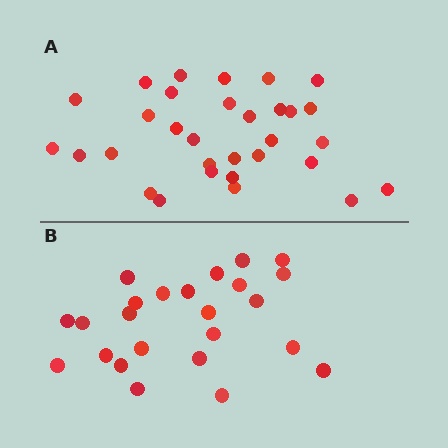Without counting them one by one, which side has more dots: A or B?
Region A (the top region) has more dots.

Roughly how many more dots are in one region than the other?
Region A has roughly 8 or so more dots than region B.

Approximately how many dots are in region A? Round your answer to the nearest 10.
About 30 dots. (The exact count is 31, which rounds to 30.)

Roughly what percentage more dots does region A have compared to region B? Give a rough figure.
About 30% more.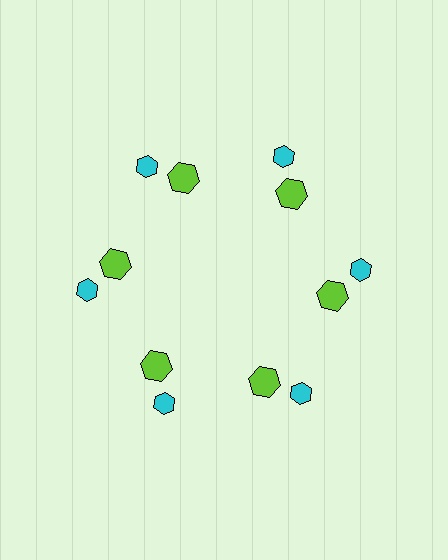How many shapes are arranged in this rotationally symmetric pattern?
There are 12 shapes, arranged in 6 groups of 2.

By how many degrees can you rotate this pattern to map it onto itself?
The pattern maps onto itself every 60 degrees of rotation.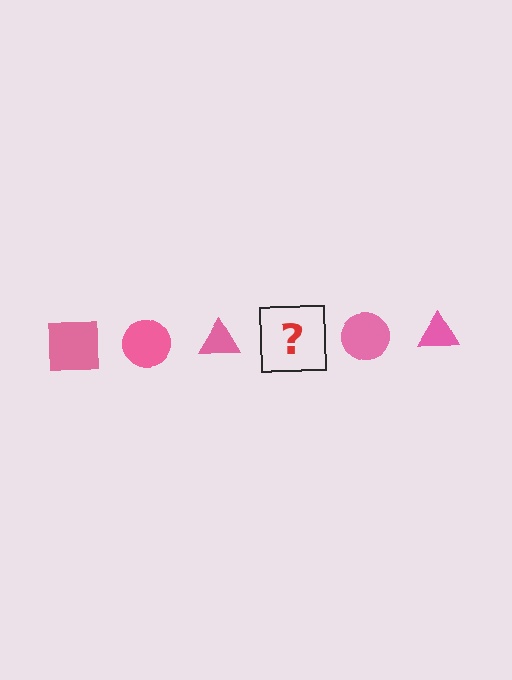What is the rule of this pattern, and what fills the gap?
The rule is that the pattern cycles through square, circle, triangle shapes in pink. The gap should be filled with a pink square.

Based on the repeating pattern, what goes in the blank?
The blank should be a pink square.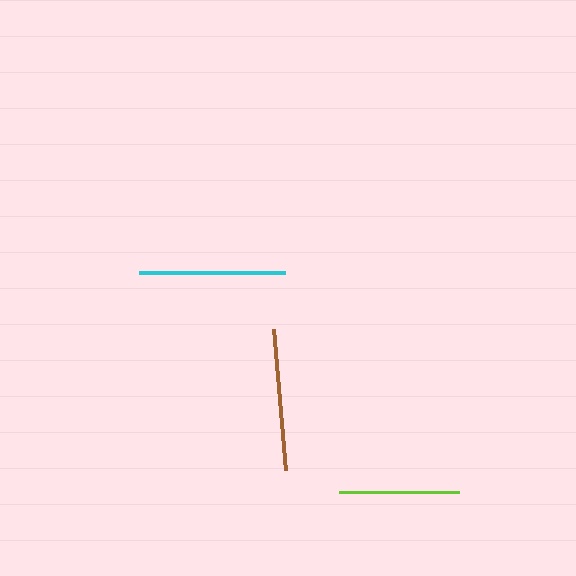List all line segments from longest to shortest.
From longest to shortest: cyan, brown, lime.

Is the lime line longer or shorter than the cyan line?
The cyan line is longer than the lime line.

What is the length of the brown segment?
The brown segment is approximately 141 pixels long.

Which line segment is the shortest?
The lime line is the shortest at approximately 120 pixels.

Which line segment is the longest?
The cyan line is the longest at approximately 146 pixels.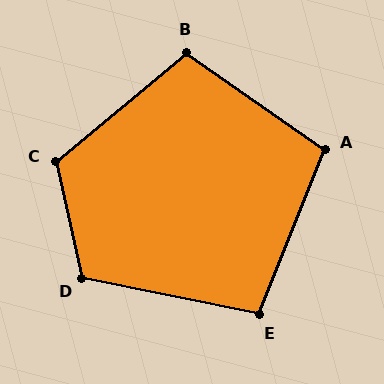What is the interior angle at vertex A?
Approximately 103 degrees (obtuse).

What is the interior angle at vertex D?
Approximately 114 degrees (obtuse).